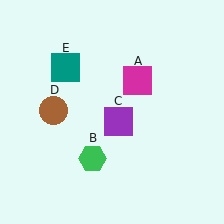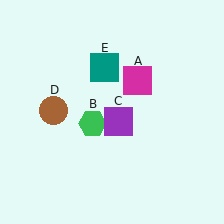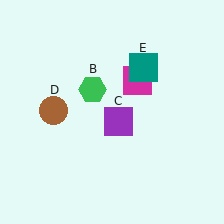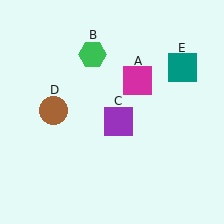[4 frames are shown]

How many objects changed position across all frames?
2 objects changed position: green hexagon (object B), teal square (object E).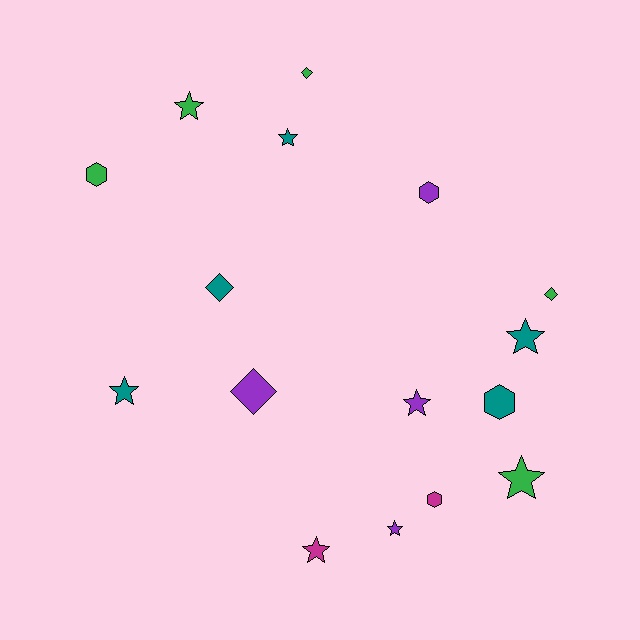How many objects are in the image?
There are 16 objects.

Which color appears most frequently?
Green, with 5 objects.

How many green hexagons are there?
There is 1 green hexagon.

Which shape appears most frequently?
Star, with 8 objects.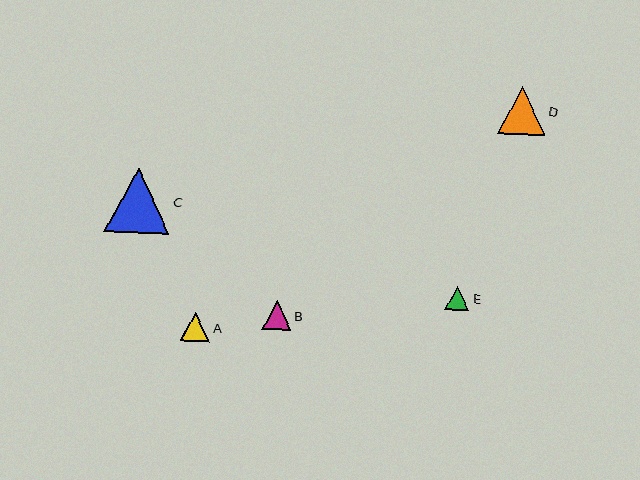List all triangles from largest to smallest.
From largest to smallest: C, D, A, B, E.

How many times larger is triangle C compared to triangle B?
Triangle C is approximately 2.3 times the size of triangle B.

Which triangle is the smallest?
Triangle E is the smallest with a size of approximately 24 pixels.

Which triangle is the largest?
Triangle C is the largest with a size of approximately 65 pixels.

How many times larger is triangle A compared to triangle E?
Triangle A is approximately 1.2 times the size of triangle E.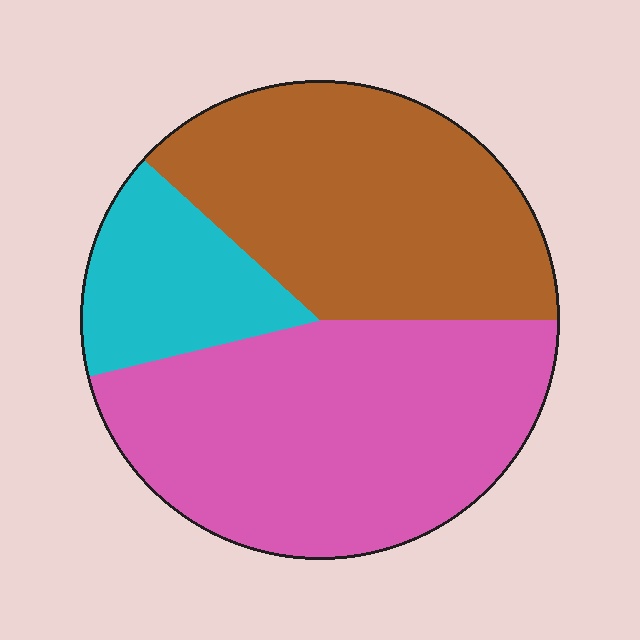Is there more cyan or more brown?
Brown.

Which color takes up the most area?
Pink, at roughly 45%.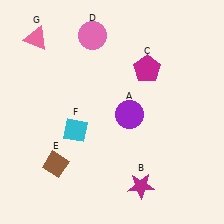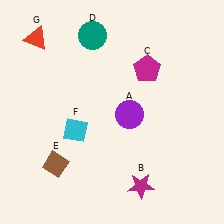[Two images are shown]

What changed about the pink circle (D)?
In Image 1, D is pink. In Image 2, it changed to teal.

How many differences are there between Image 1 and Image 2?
There are 2 differences between the two images.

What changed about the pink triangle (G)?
In Image 1, G is pink. In Image 2, it changed to red.